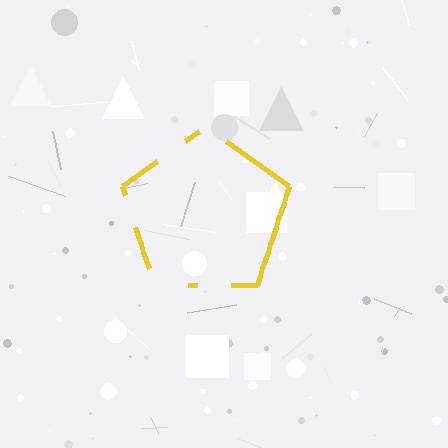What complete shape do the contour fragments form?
The contour fragments form a pentagon.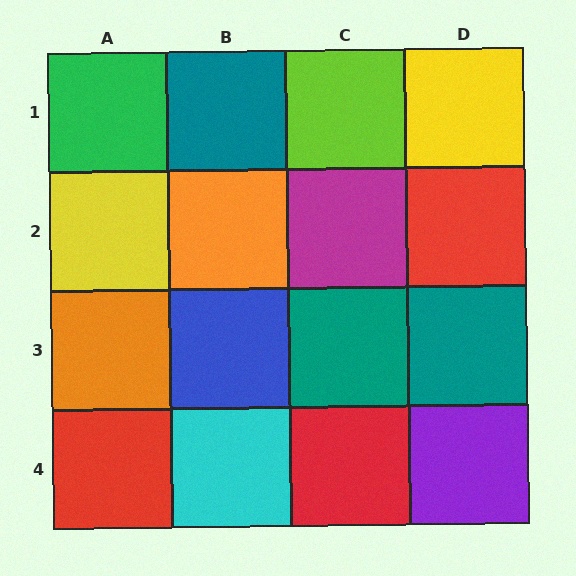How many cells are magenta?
1 cell is magenta.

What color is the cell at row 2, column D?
Red.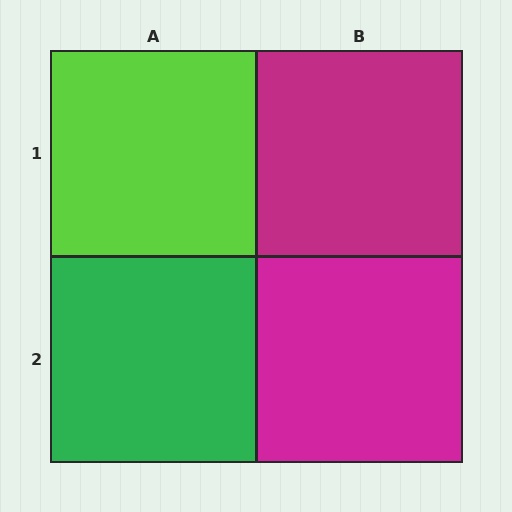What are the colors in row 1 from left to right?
Lime, magenta.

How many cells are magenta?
2 cells are magenta.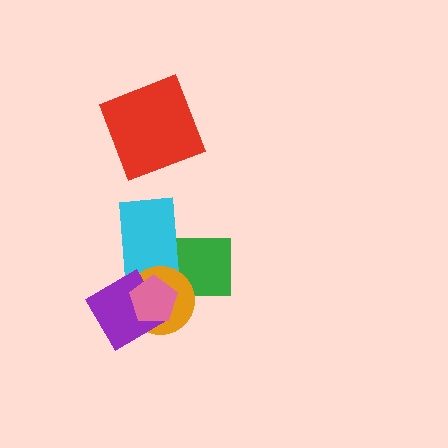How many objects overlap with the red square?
0 objects overlap with the red square.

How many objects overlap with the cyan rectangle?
4 objects overlap with the cyan rectangle.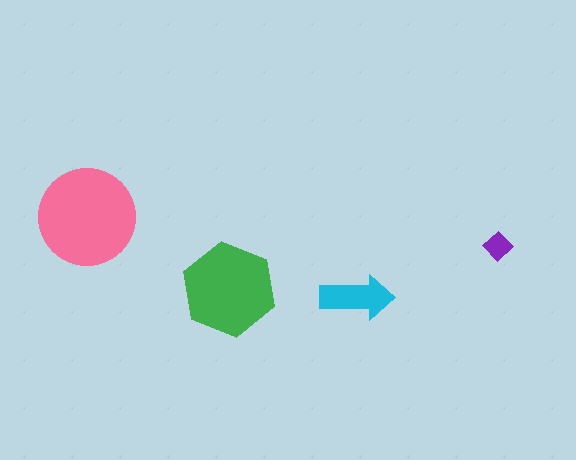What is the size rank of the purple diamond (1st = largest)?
4th.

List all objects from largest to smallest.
The pink circle, the green hexagon, the cyan arrow, the purple diamond.